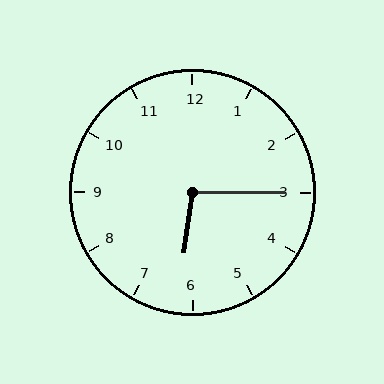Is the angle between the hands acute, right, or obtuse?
It is obtuse.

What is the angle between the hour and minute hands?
Approximately 98 degrees.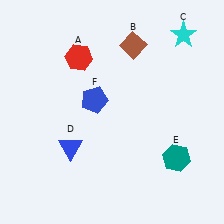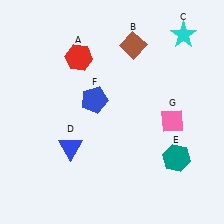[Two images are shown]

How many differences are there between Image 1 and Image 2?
There is 1 difference between the two images.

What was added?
A pink diamond (G) was added in Image 2.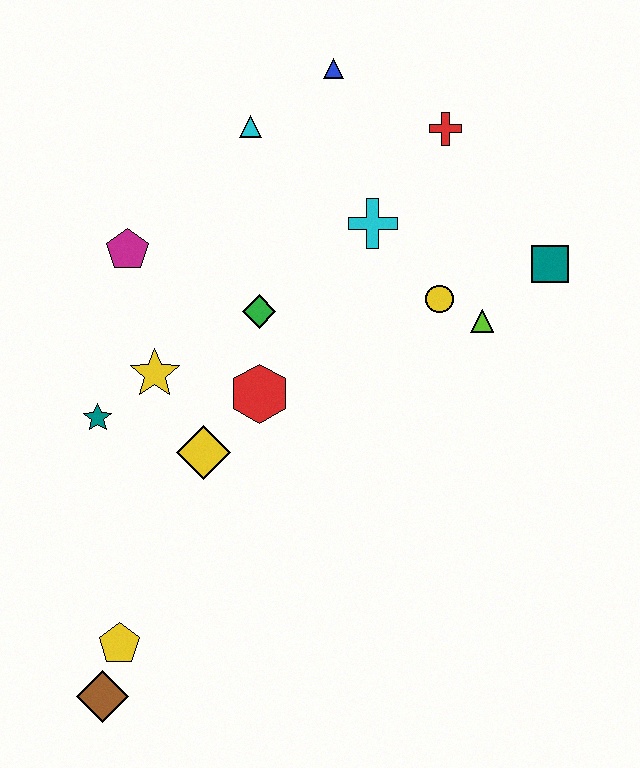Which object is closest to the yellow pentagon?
The brown diamond is closest to the yellow pentagon.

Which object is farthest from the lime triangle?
The brown diamond is farthest from the lime triangle.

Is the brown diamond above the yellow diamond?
No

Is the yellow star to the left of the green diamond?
Yes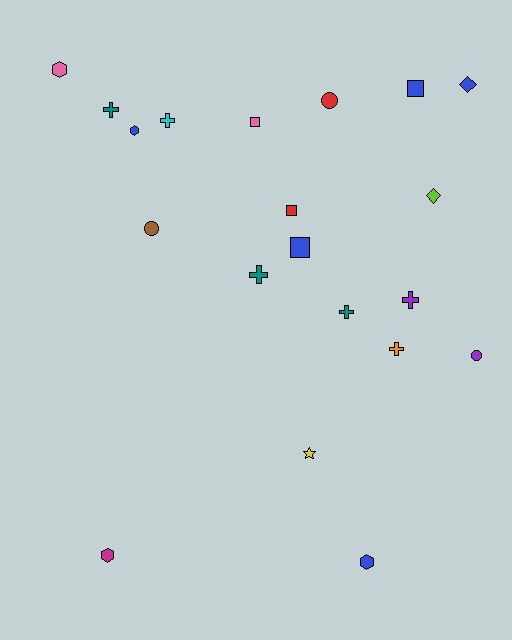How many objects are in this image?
There are 20 objects.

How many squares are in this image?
There are 4 squares.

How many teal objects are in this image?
There are 3 teal objects.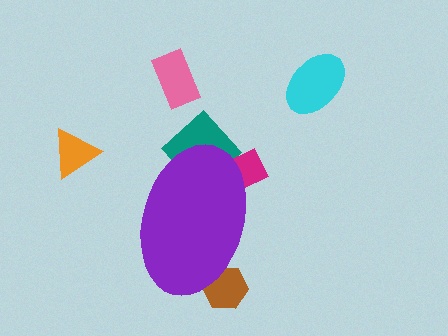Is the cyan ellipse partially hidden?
No, the cyan ellipse is fully visible.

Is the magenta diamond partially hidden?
Yes, the magenta diamond is partially hidden behind the purple ellipse.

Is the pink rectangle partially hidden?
No, the pink rectangle is fully visible.